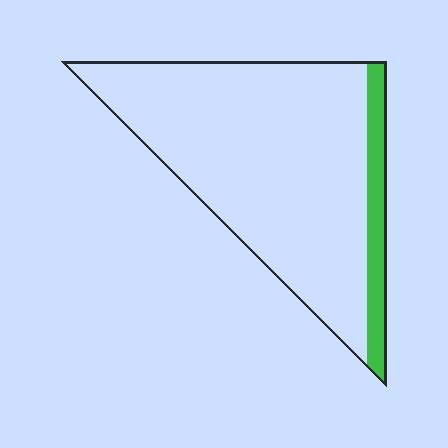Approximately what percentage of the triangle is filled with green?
Approximately 10%.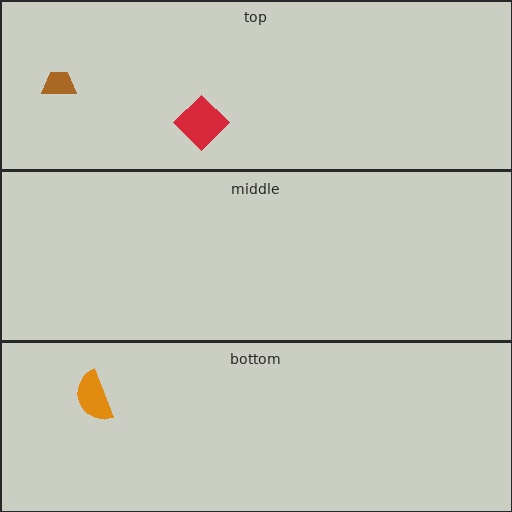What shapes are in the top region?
The red diamond, the brown trapezoid.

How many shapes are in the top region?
2.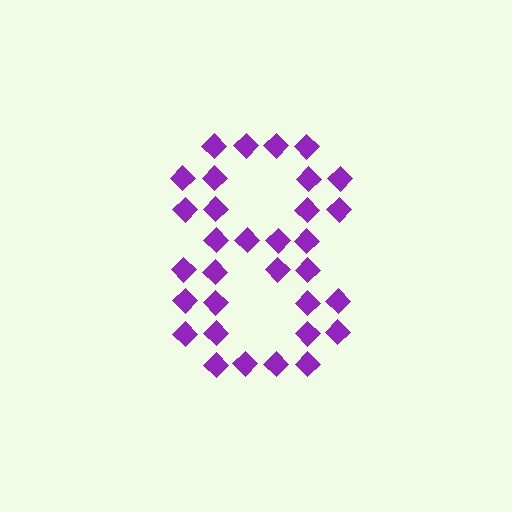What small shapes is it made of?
It is made of small diamonds.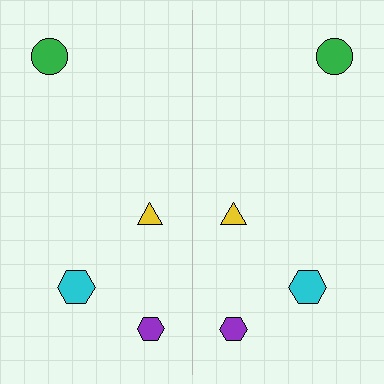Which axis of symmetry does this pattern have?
The pattern has a vertical axis of symmetry running through the center of the image.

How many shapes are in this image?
There are 8 shapes in this image.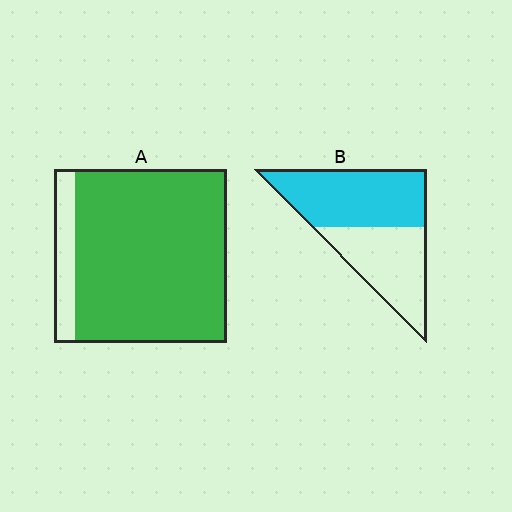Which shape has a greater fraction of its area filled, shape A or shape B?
Shape A.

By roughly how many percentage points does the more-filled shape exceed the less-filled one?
By roughly 30 percentage points (A over B).